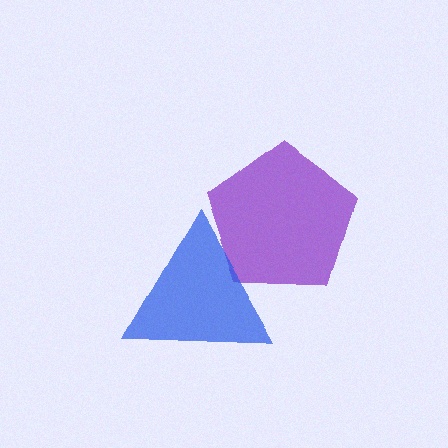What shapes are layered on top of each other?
The layered shapes are: a purple pentagon, a blue triangle.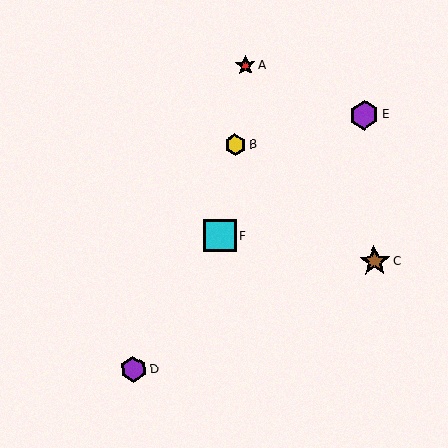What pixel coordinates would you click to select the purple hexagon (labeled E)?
Click at (364, 115) to select the purple hexagon E.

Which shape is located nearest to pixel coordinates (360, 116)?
The purple hexagon (labeled E) at (364, 115) is nearest to that location.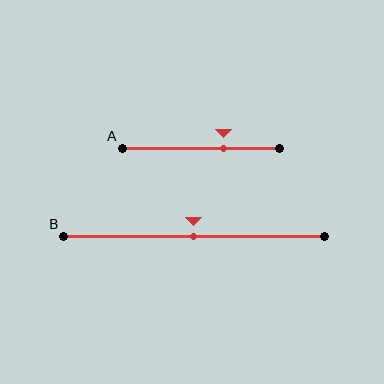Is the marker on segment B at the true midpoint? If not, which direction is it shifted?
Yes, the marker on segment B is at the true midpoint.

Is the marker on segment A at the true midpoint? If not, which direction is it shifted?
No, the marker on segment A is shifted to the right by about 14% of the segment length.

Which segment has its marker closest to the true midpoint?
Segment B has its marker closest to the true midpoint.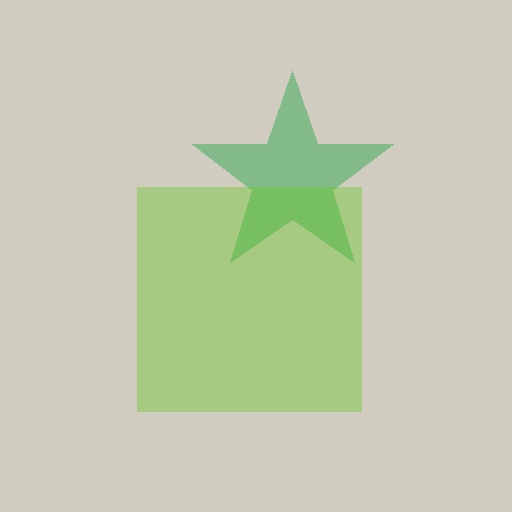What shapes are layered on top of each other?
The layered shapes are: a green star, a lime square.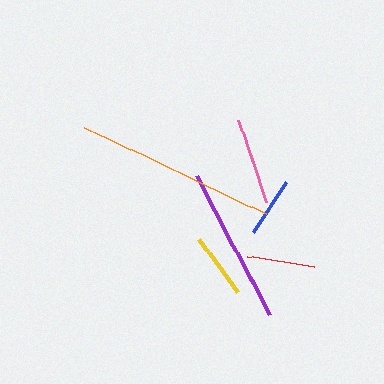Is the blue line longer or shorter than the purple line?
The purple line is longer than the blue line.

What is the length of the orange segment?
The orange segment is approximately 202 pixels long.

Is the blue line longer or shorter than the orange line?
The orange line is longer than the blue line.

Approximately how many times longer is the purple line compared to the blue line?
The purple line is approximately 2.6 times the length of the blue line.